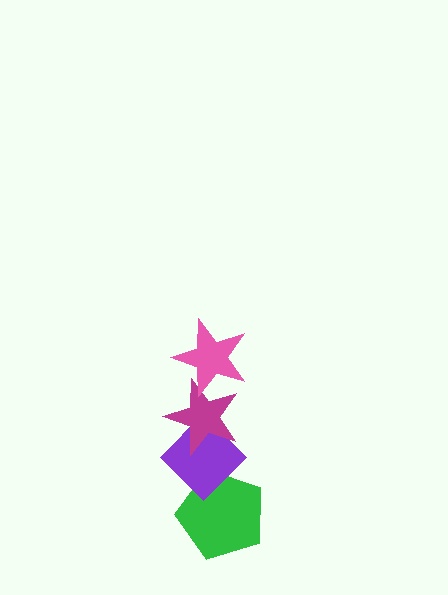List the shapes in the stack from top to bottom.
From top to bottom: the pink star, the magenta star, the purple diamond, the green pentagon.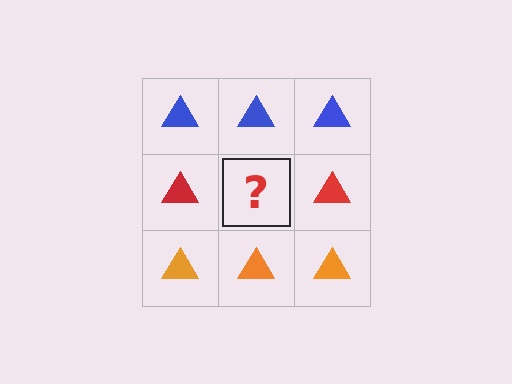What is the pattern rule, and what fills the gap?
The rule is that each row has a consistent color. The gap should be filled with a red triangle.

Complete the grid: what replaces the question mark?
The question mark should be replaced with a red triangle.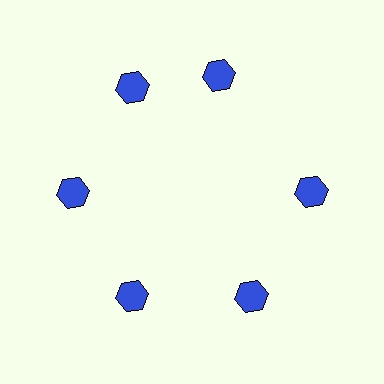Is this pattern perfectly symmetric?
No. The 6 blue hexagons are arranged in a ring, but one element near the 1 o'clock position is rotated out of alignment along the ring, breaking the 6-fold rotational symmetry.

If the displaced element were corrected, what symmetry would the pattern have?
It would have 6-fold rotational symmetry — the pattern would map onto itself every 60 degrees.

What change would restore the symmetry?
The symmetry would be restored by rotating it back into even spacing with its neighbors so that all 6 hexagons sit at equal angles and equal distance from the center.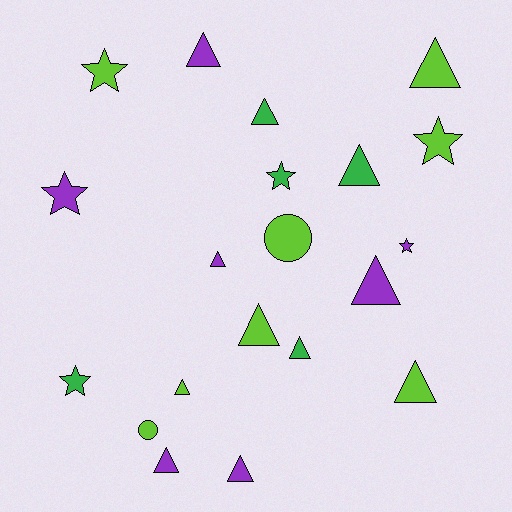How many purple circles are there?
There are no purple circles.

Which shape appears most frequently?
Triangle, with 12 objects.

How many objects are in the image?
There are 20 objects.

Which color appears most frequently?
Lime, with 8 objects.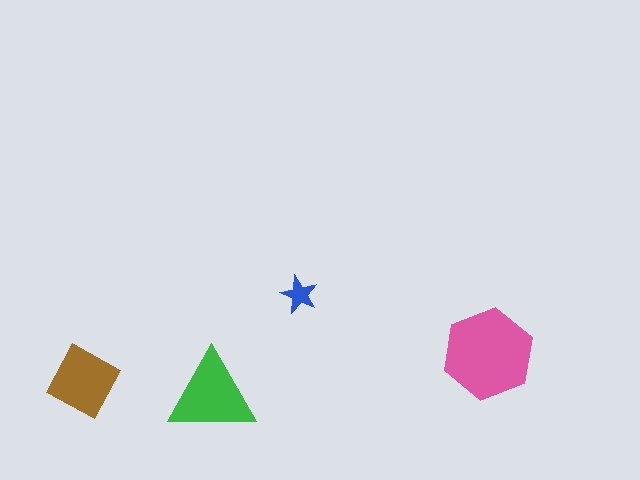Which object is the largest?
The pink hexagon.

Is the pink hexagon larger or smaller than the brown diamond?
Larger.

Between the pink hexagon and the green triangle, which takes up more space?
The pink hexagon.